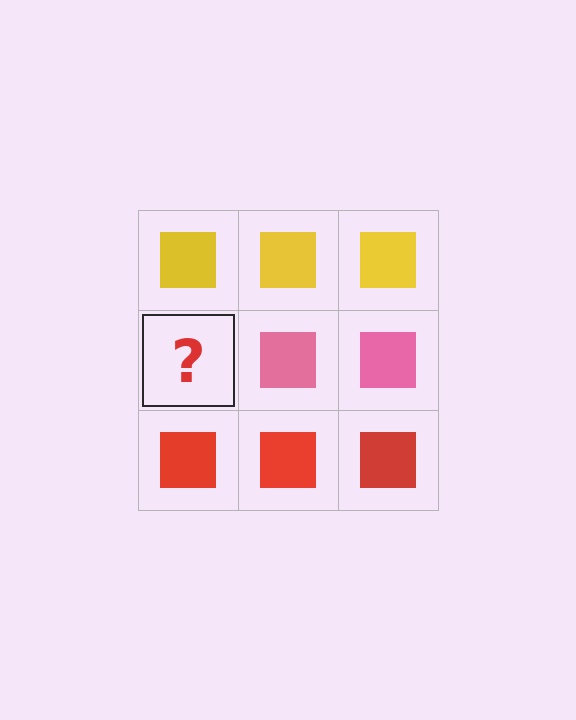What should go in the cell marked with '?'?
The missing cell should contain a pink square.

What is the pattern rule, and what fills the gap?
The rule is that each row has a consistent color. The gap should be filled with a pink square.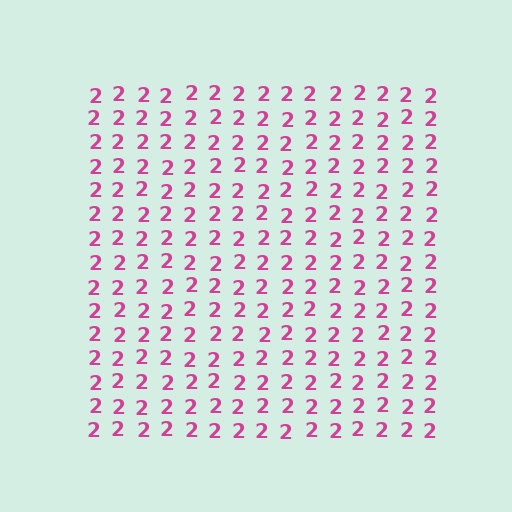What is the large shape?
The large shape is a square.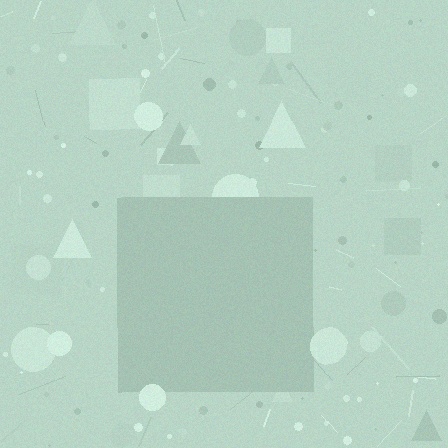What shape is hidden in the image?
A square is hidden in the image.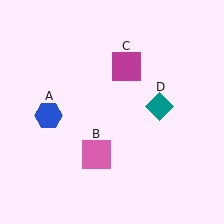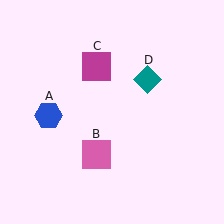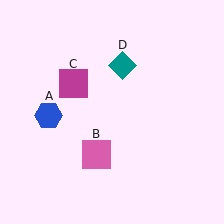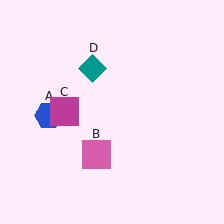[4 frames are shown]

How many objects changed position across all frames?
2 objects changed position: magenta square (object C), teal diamond (object D).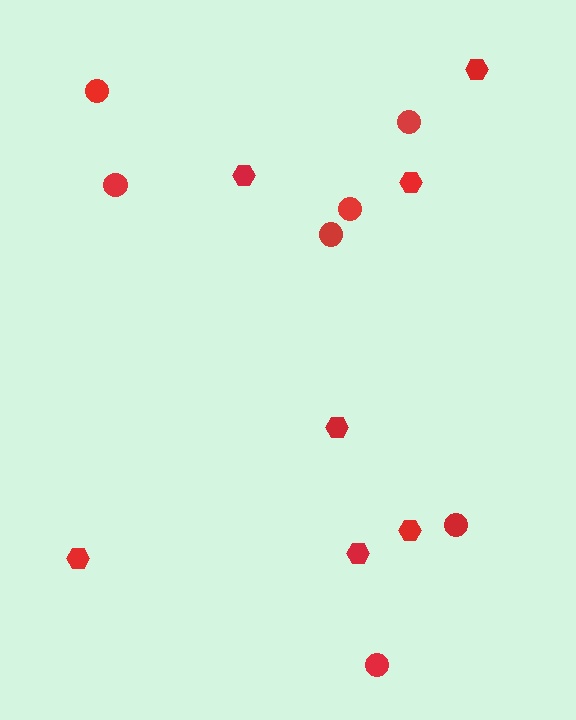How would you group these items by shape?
There are 2 groups: one group of hexagons (7) and one group of circles (7).